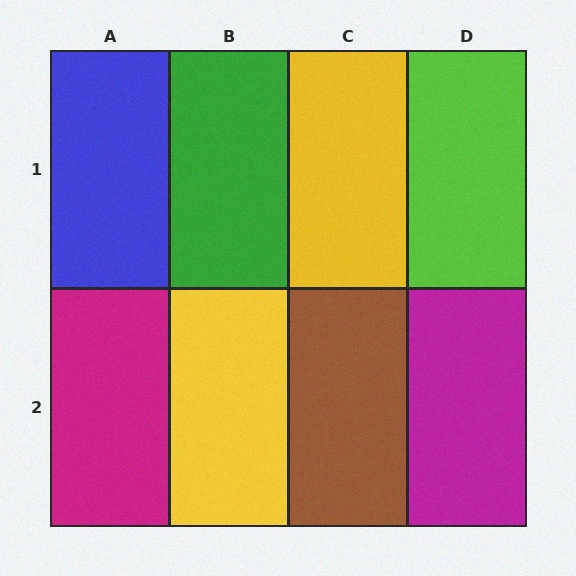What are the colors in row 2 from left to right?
Magenta, yellow, brown, magenta.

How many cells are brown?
1 cell is brown.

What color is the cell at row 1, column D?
Lime.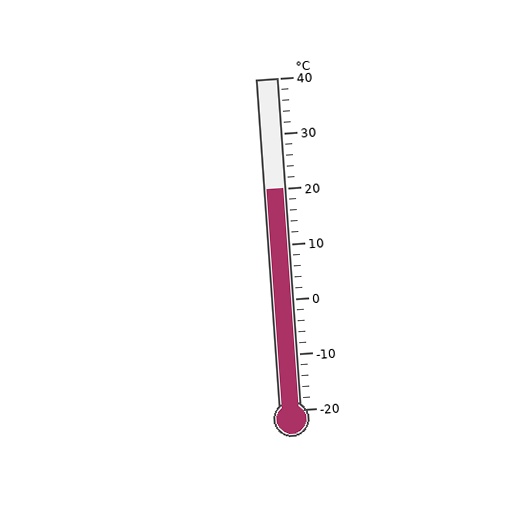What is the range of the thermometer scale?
The thermometer scale ranges from -20°C to 40°C.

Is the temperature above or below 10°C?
The temperature is above 10°C.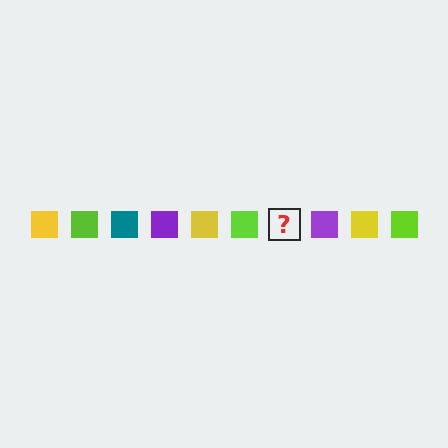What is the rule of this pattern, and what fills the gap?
The rule is that the pattern cycles through yellow, lime, teal, purple squares. The gap should be filled with a teal square.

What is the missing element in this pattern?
The missing element is a teal square.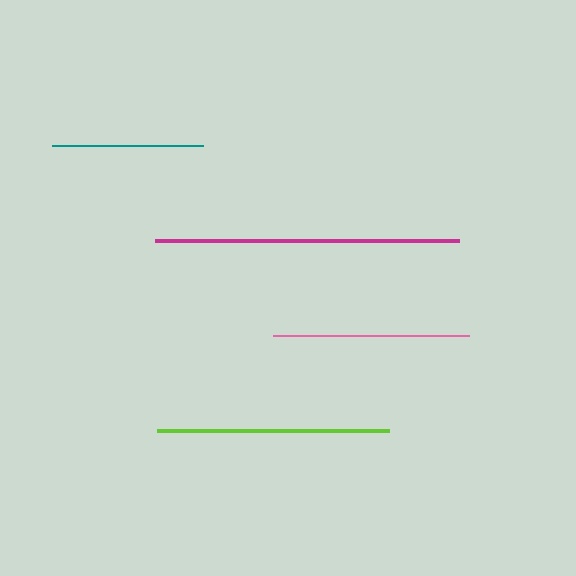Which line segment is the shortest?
The teal line is the shortest at approximately 150 pixels.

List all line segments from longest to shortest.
From longest to shortest: magenta, lime, pink, teal.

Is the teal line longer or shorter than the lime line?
The lime line is longer than the teal line.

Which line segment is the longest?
The magenta line is the longest at approximately 304 pixels.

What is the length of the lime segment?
The lime segment is approximately 232 pixels long.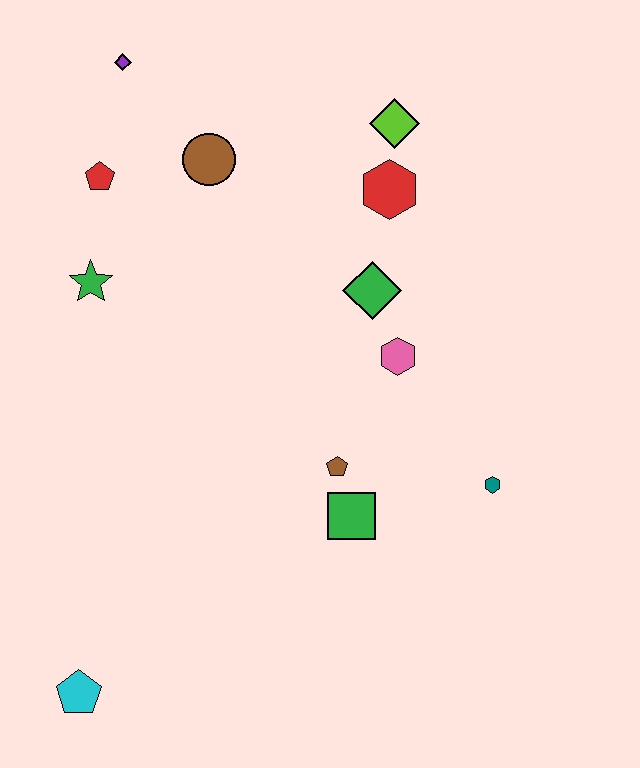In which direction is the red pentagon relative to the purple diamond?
The red pentagon is below the purple diamond.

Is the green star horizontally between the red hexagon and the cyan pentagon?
Yes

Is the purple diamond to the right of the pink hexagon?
No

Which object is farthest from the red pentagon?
The cyan pentagon is farthest from the red pentagon.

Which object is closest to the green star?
The red pentagon is closest to the green star.